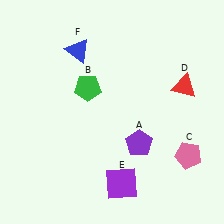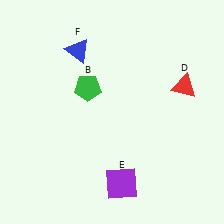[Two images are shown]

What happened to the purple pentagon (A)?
The purple pentagon (A) was removed in Image 2. It was in the bottom-right area of Image 1.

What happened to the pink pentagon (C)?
The pink pentagon (C) was removed in Image 2. It was in the bottom-right area of Image 1.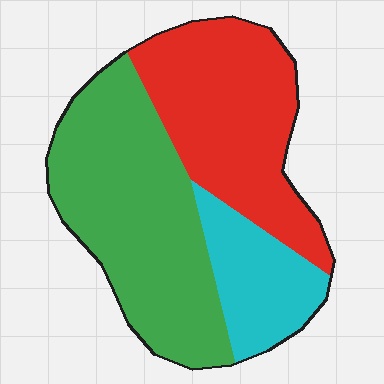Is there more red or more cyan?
Red.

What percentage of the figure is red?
Red covers about 35% of the figure.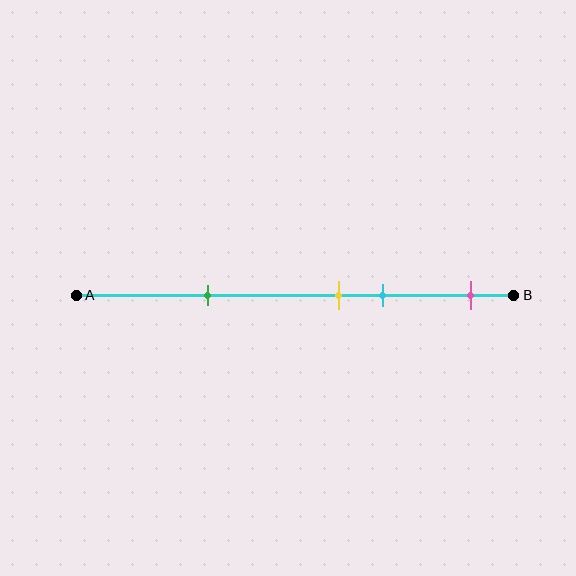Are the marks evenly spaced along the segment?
No, the marks are not evenly spaced.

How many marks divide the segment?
There are 4 marks dividing the segment.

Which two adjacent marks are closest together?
The yellow and cyan marks are the closest adjacent pair.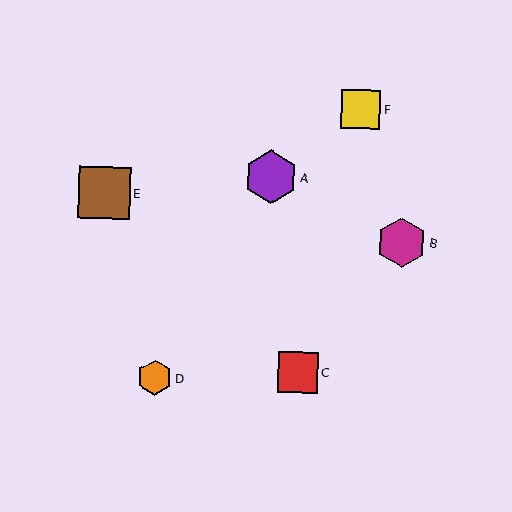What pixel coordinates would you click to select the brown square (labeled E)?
Click at (104, 193) to select the brown square E.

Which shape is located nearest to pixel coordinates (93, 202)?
The brown square (labeled E) at (104, 193) is nearest to that location.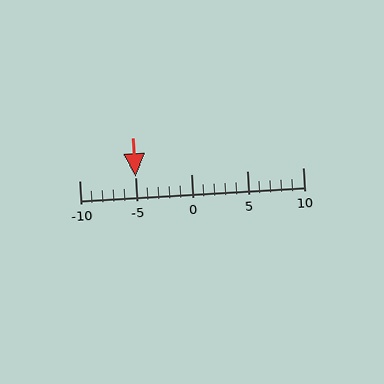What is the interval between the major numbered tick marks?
The major tick marks are spaced 5 units apart.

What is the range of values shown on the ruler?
The ruler shows values from -10 to 10.